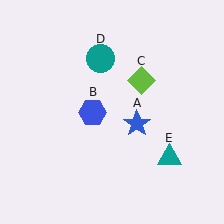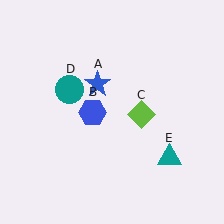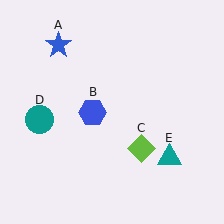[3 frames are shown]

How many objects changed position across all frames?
3 objects changed position: blue star (object A), lime diamond (object C), teal circle (object D).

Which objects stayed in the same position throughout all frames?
Blue hexagon (object B) and teal triangle (object E) remained stationary.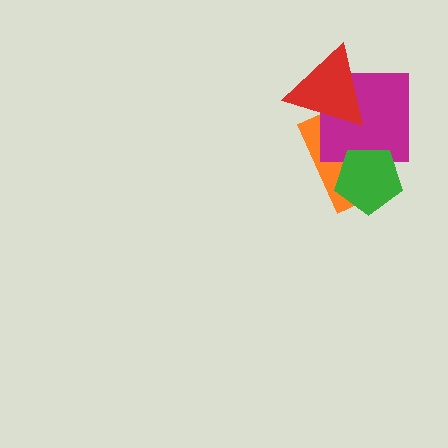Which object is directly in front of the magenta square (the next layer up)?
The green pentagon is directly in front of the magenta square.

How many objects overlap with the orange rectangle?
3 objects overlap with the orange rectangle.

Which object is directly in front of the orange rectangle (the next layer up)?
The magenta square is directly in front of the orange rectangle.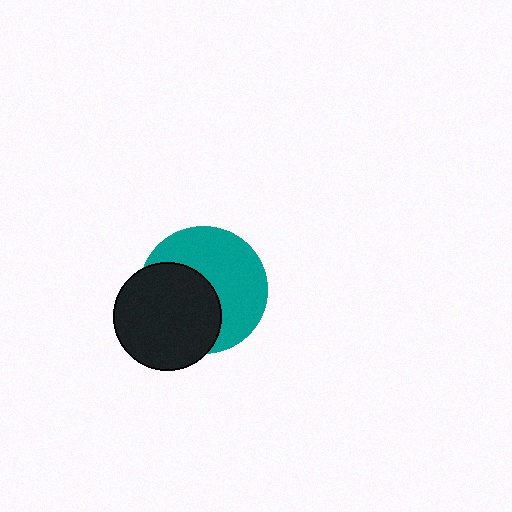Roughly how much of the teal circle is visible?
About half of it is visible (roughly 55%).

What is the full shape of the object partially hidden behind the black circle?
The partially hidden object is a teal circle.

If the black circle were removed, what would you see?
You would see the complete teal circle.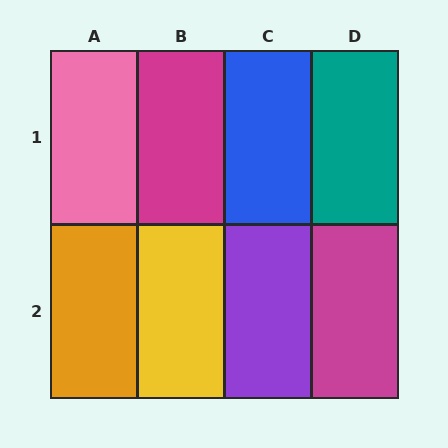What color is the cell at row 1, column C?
Blue.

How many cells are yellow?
1 cell is yellow.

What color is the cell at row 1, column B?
Magenta.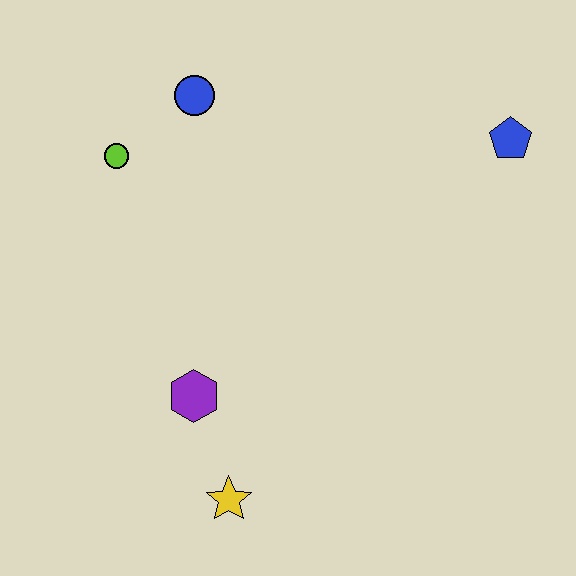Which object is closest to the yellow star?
The purple hexagon is closest to the yellow star.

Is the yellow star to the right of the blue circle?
Yes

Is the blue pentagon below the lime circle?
No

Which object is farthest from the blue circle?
The yellow star is farthest from the blue circle.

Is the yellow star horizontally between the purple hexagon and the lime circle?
No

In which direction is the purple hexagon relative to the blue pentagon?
The purple hexagon is to the left of the blue pentagon.